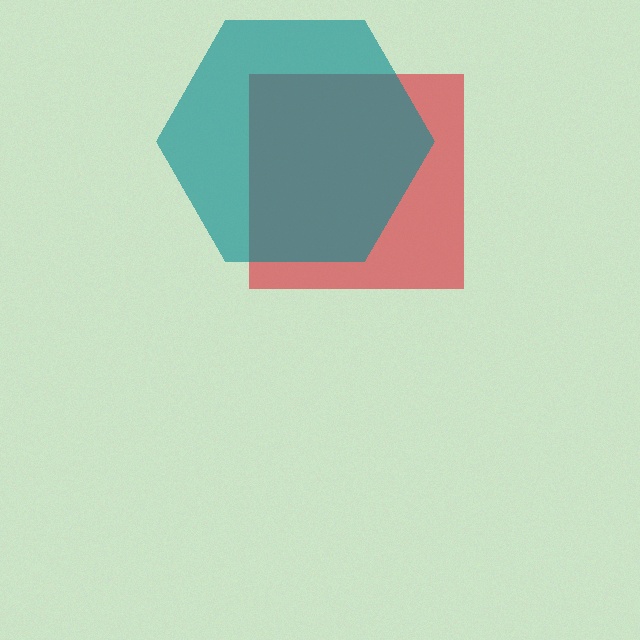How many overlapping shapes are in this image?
There are 2 overlapping shapes in the image.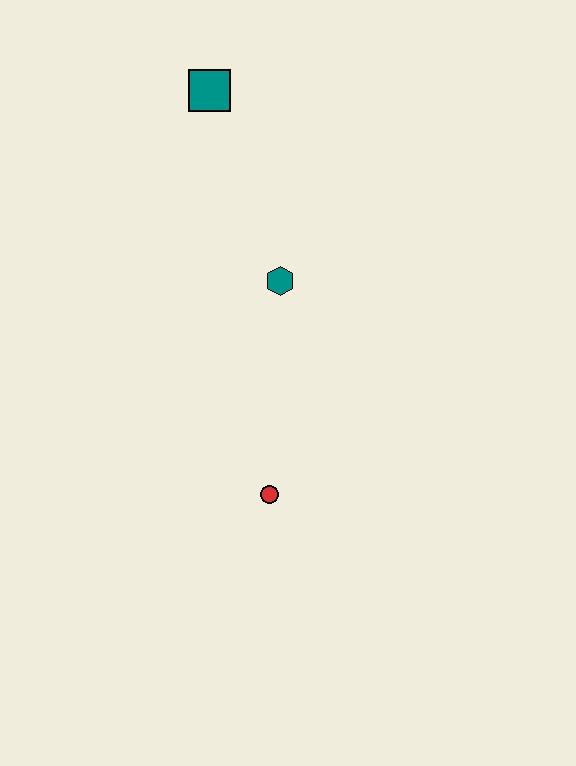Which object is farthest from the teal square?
The red circle is farthest from the teal square.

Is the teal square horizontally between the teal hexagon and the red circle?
No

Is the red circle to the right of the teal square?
Yes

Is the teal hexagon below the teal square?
Yes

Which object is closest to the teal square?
The teal hexagon is closest to the teal square.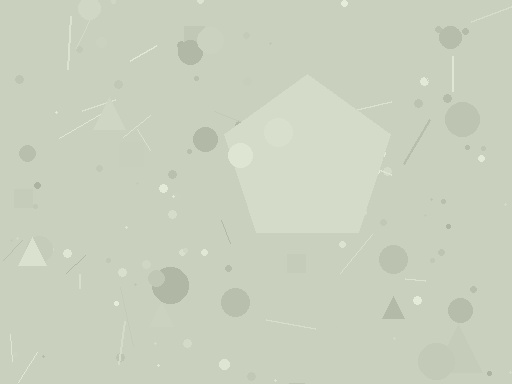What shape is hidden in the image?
A pentagon is hidden in the image.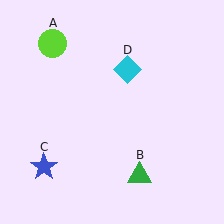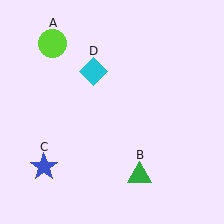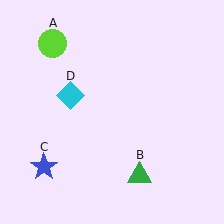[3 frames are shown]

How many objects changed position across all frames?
1 object changed position: cyan diamond (object D).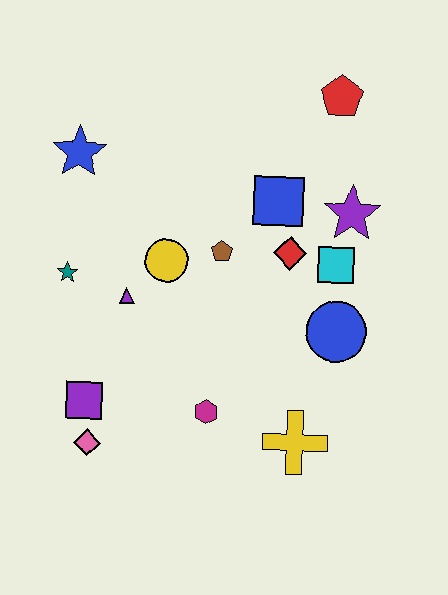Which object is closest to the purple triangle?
The yellow circle is closest to the purple triangle.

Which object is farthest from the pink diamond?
The red pentagon is farthest from the pink diamond.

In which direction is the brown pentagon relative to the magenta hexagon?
The brown pentagon is above the magenta hexagon.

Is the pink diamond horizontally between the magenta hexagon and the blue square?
No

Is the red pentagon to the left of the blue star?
No